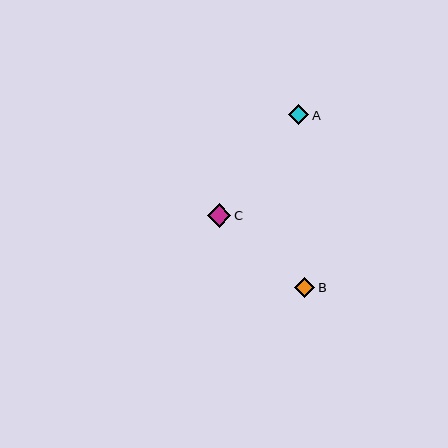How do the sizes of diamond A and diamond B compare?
Diamond A and diamond B are approximately the same size.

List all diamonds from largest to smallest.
From largest to smallest: C, A, B.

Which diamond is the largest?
Diamond C is the largest with a size of approximately 23 pixels.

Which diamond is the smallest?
Diamond B is the smallest with a size of approximately 20 pixels.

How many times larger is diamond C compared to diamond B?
Diamond C is approximately 1.2 times the size of diamond B.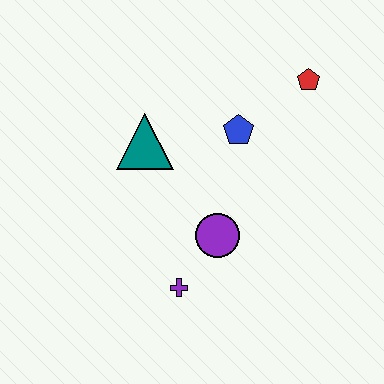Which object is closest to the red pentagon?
The blue pentagon is closest to the red pentagon.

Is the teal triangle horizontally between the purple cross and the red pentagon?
No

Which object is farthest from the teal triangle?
The red pentagon is farthest from the teal triangle.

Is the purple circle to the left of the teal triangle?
No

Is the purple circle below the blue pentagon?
Yes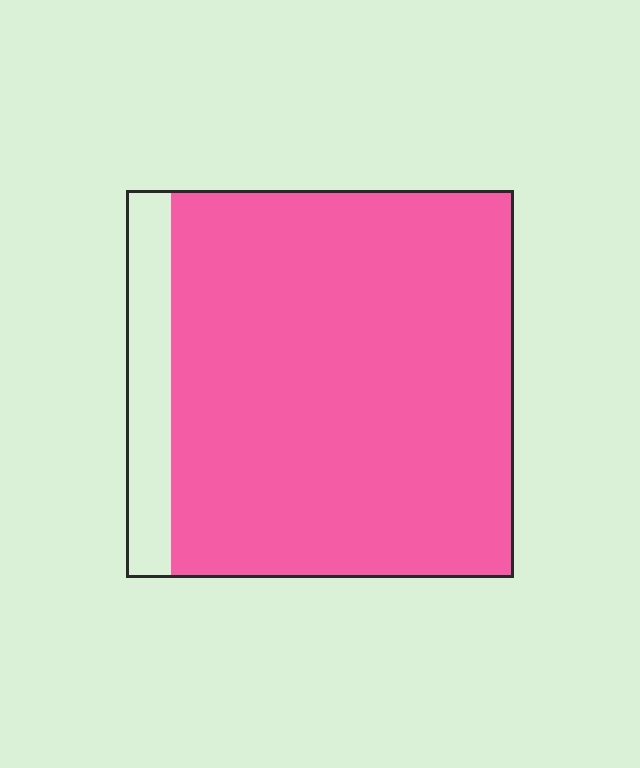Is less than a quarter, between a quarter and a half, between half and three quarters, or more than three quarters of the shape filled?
More than three quarters.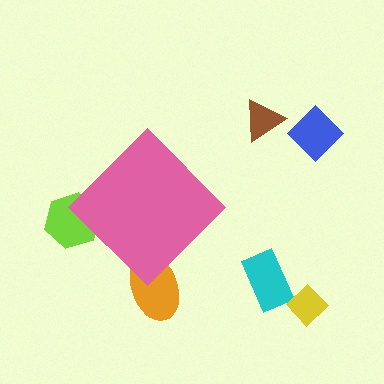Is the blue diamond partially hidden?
No, the blue diamond is fully visible.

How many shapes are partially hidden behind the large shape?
2 shapes are partially hidden.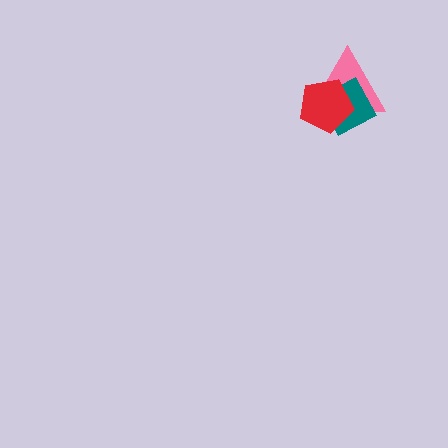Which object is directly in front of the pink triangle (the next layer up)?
The teal diamond is directly in front of the pink triangle.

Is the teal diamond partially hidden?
Yes, it is partially covered by another shape.